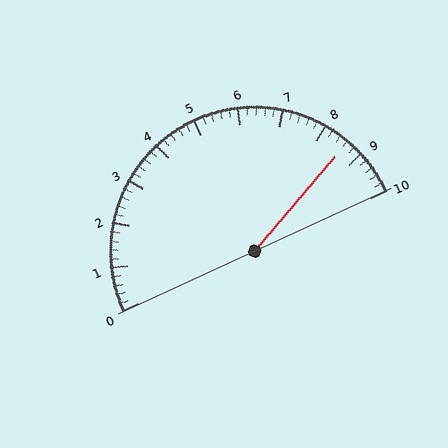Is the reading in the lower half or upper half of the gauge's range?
The reading is in the upper half of the range (0 to 10).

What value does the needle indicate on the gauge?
The needle indicates approximately 8.6.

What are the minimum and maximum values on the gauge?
The gauge ranges from 0 to 10.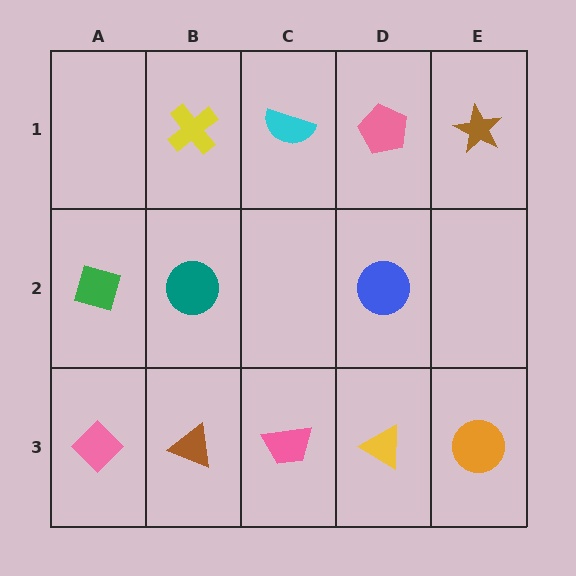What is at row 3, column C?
A pink trapezoid.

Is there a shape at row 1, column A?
No, that cell is empty.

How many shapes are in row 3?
5 shapes.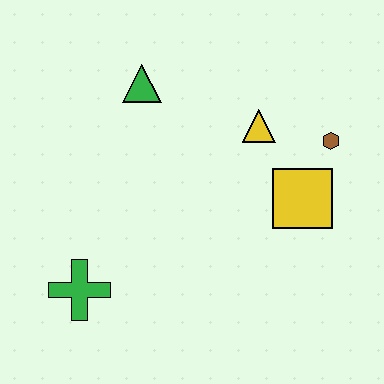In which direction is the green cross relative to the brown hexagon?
The green cross is to the left of the brown hexagon.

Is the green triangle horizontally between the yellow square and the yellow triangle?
No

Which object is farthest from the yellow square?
The green cross is farthest from the yellow square.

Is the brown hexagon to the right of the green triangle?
Yes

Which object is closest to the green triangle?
The yellow triangle is closest to the green triangle.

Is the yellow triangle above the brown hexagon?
Yes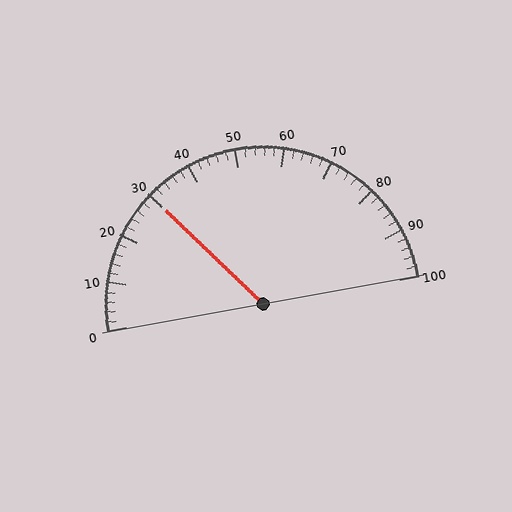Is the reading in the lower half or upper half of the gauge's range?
The reading is in the lower half of the range (0 to 100).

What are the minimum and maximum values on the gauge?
The gauge ranges from 0 to 100.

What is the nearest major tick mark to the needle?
The nearest major tick mark is 30.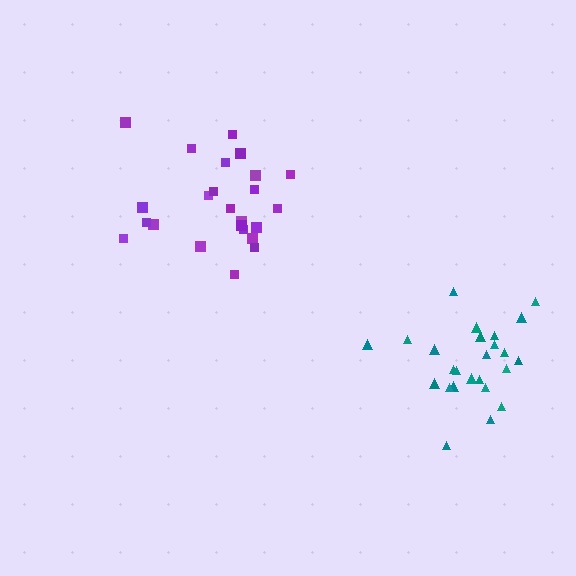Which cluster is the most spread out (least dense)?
Purple.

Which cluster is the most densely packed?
Teal.